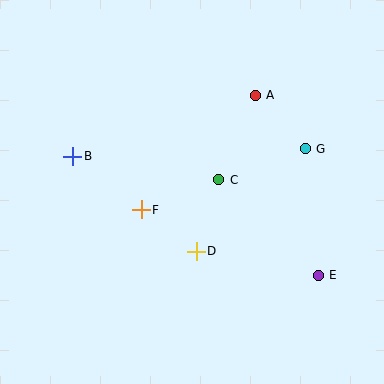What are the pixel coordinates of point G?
Point G is at (305, 149).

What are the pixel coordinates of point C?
Point C is at (219, 180).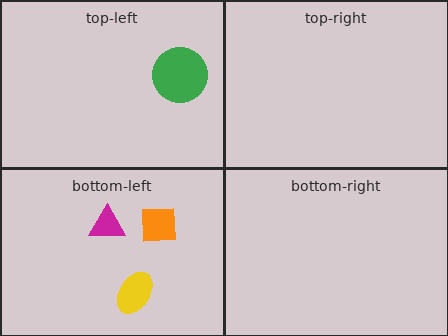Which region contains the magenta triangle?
The bottom-left region.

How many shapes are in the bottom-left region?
3.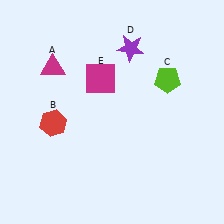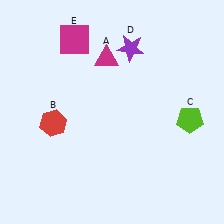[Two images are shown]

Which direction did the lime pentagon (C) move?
The lime pentagon (C) moved down.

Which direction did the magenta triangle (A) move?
The magenta triangle (A) moved right.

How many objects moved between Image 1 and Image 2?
3 objects moved between the two images.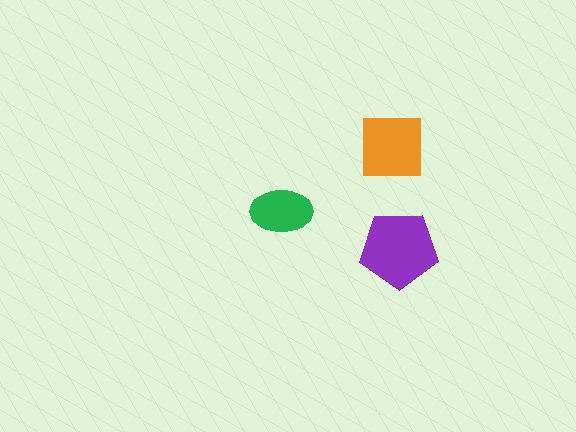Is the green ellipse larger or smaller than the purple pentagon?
Smaller.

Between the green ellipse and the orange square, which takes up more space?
The orange square.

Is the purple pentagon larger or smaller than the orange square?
Larger.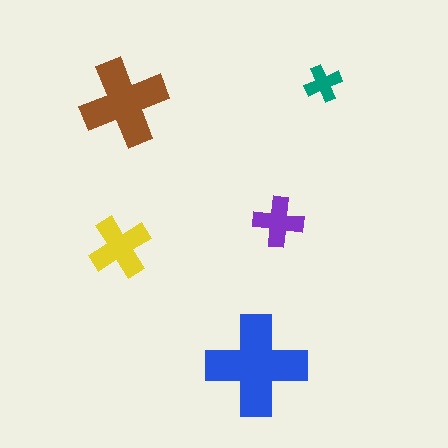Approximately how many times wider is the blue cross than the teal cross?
About 2.5 times wider.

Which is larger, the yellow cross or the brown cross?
The brown one.